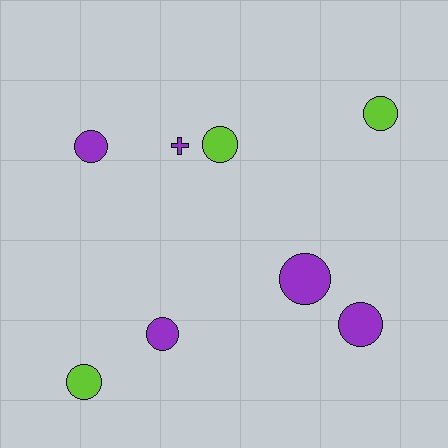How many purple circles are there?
There are 4 purple circles.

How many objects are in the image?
There are 8 objects.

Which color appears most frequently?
Purple, with 5 objects.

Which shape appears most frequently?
Circle, with 7 objects.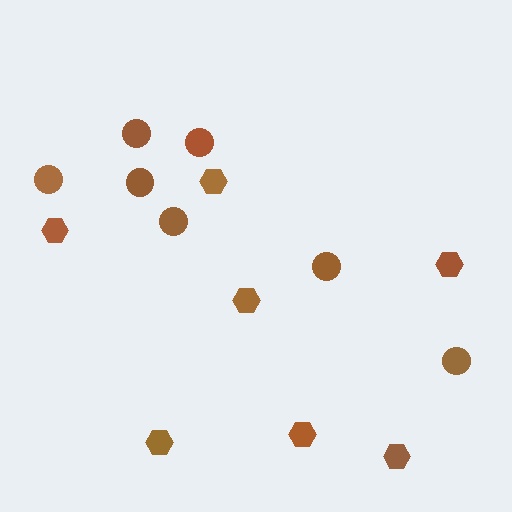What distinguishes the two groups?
There are 2 groups: one group of hexagons (7) and one group of circles (7).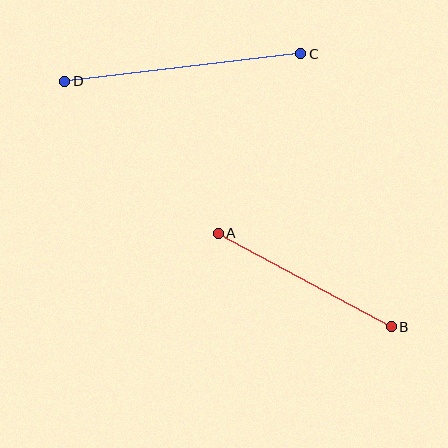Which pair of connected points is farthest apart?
Points C and D are farthest apart.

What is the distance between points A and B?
The distance is approximately 197 pixels.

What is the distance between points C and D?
The distance is approximately 238 pixels.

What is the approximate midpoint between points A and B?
The midpoint is at approximately (305, 280) pixels.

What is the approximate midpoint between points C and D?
The midpoint is at approximately (183, 67) pixels.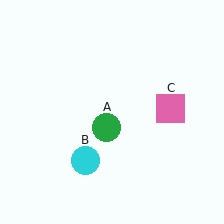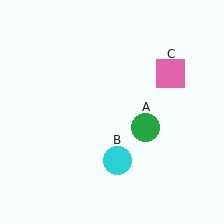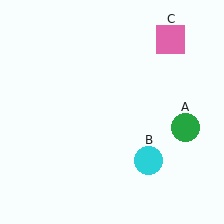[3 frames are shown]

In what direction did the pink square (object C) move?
The pink square (object C) moved up.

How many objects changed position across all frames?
3 objects changed position: green circle (object A), cyan circle (object B), pink square (object C).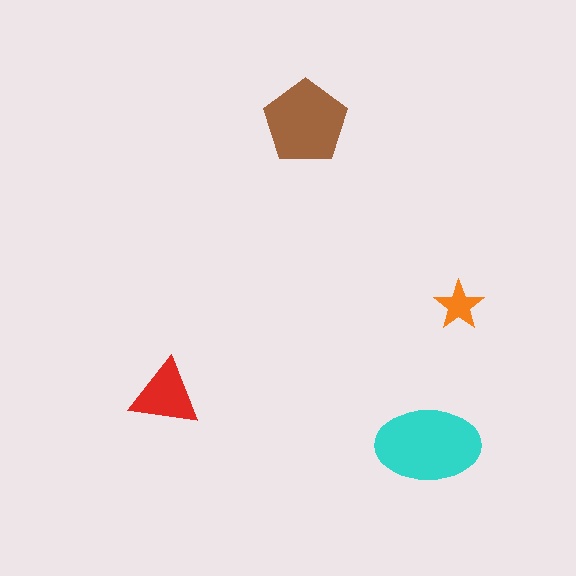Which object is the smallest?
The orange star.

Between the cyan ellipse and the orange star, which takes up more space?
The cyan ellipse.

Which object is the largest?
The cyan ellipse.